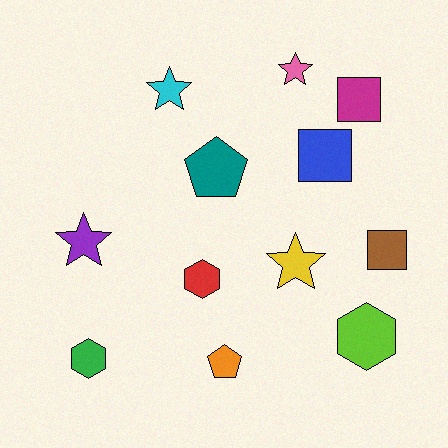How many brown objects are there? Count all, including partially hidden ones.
There is 1 brown object.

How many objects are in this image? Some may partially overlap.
There are 12 objects.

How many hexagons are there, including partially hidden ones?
There are 3 hexagons.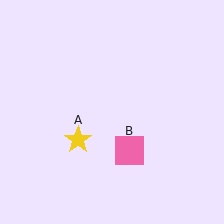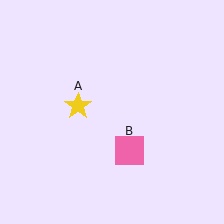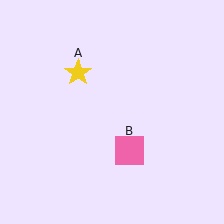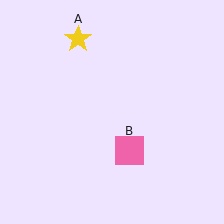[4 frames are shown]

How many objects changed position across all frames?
1 object changed position: yellow star (object A).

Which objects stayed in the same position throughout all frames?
Pink square (object B) remained stationary.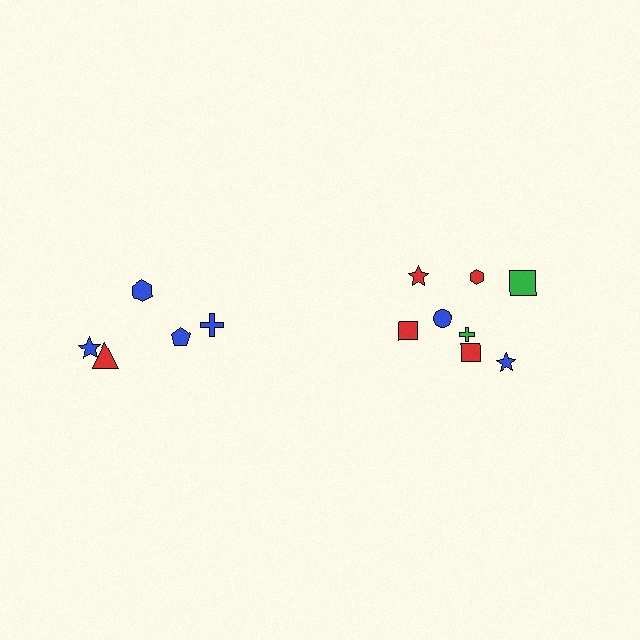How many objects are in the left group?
There are 5 objects.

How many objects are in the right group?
There are 8 objects.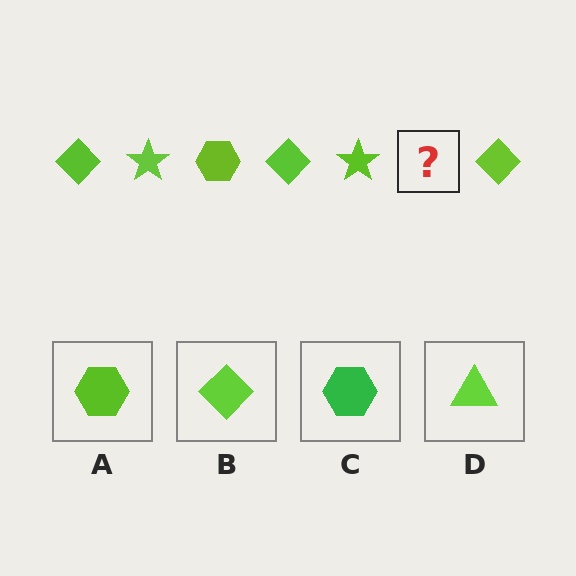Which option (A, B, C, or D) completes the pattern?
A.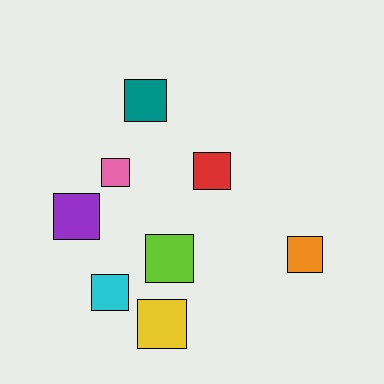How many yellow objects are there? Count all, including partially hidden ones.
There is 1 yellow object.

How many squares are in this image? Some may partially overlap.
There are 8 squares.